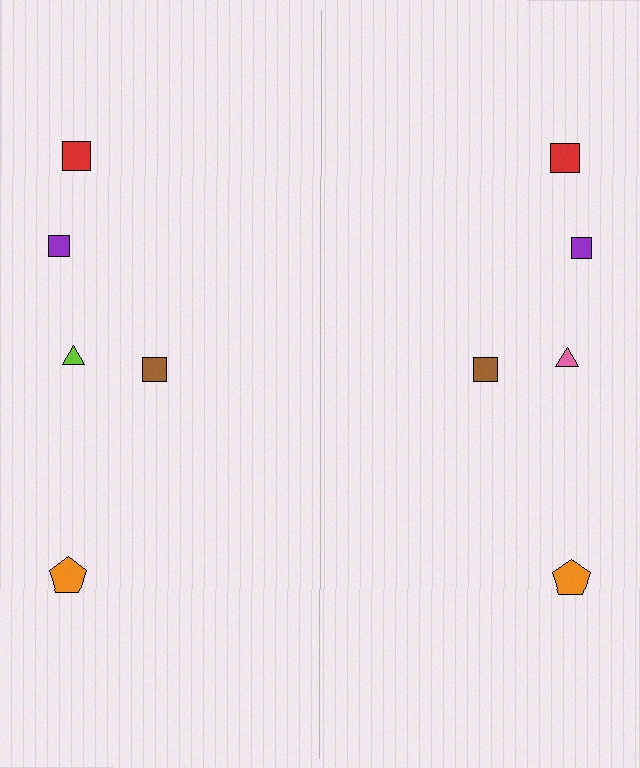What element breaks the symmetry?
The pink triangle on the right side breaks the symmetry — its mirror counterpart is lime.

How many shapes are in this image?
There are 10 shapes in this image.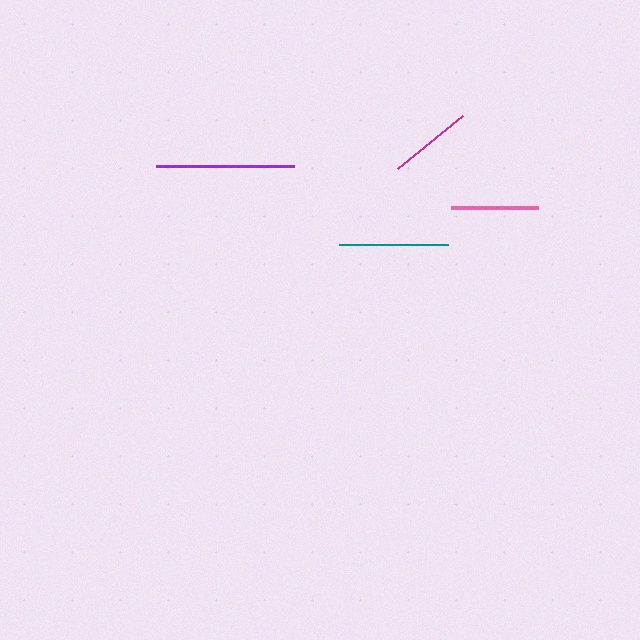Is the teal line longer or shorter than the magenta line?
The teal line is longer than the magenta line.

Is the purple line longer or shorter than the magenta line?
The purple line is longer than the magenta line.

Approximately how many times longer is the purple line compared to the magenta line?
The purple line is approximately 1.7 times the length of the magenta line.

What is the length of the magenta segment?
The magenta segment is approximately 83 pixels long.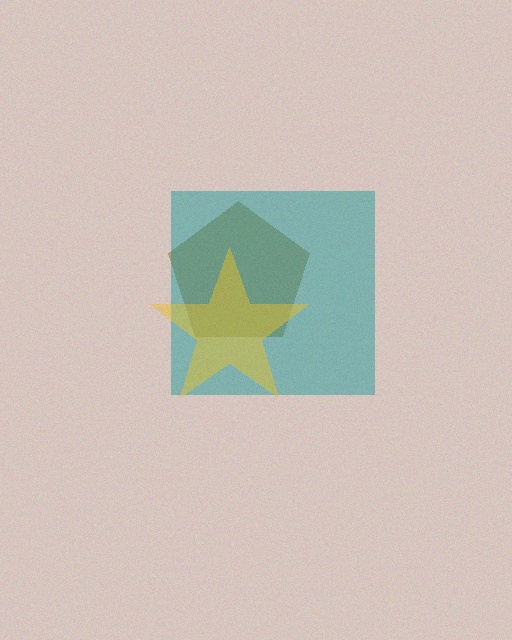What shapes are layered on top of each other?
The layered shapes are: a brown pentagon, a teal square, a yellow star.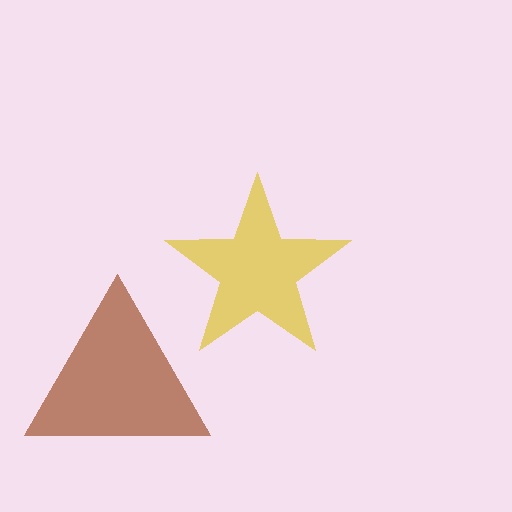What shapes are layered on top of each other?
The layered shapes are: a brown triangle, a yellow star.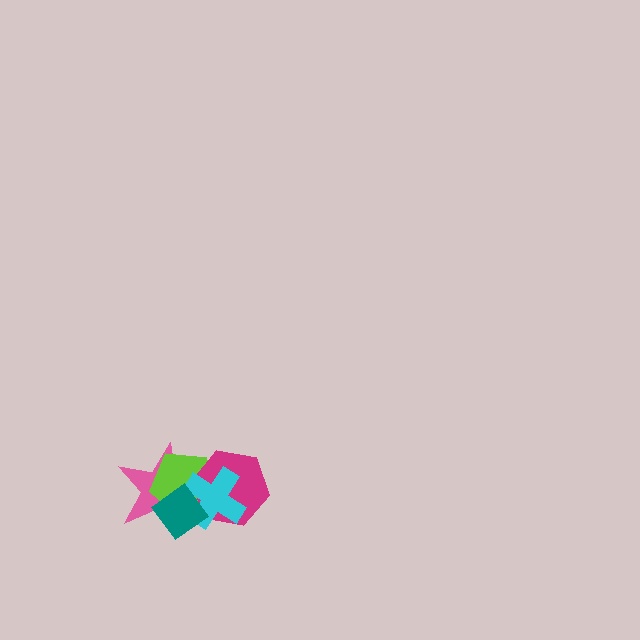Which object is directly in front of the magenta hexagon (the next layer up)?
The cyan cross is directly in front of the magenta hexagon.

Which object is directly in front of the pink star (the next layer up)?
The lime pentagon is directly in front of the pink star.